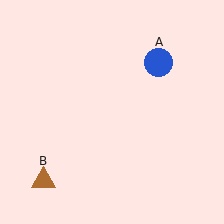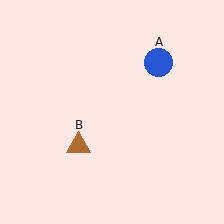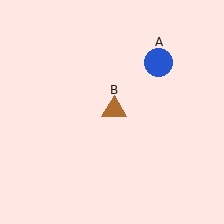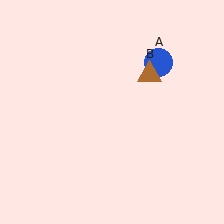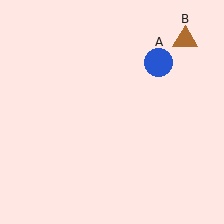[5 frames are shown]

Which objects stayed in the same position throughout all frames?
Blue circle (object A) remained stationary.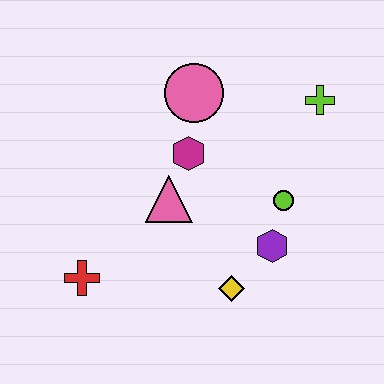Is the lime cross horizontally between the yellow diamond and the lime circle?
No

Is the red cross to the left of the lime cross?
Yes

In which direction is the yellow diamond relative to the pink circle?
The yellow diamond is below the pink circle.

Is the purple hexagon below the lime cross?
Yes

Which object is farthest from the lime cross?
The red cross is farthest from the lime cross.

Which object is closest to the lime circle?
The purple hexagon is closest to the lime circle.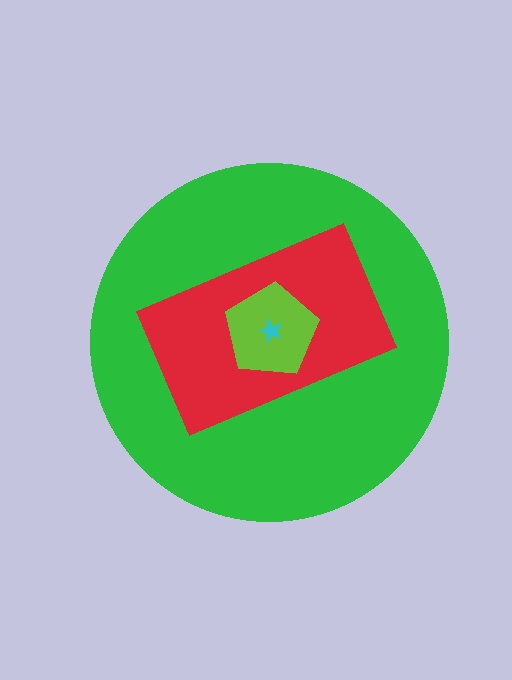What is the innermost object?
The cyan star.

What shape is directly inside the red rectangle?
The lime pentagon.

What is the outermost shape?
The green circle.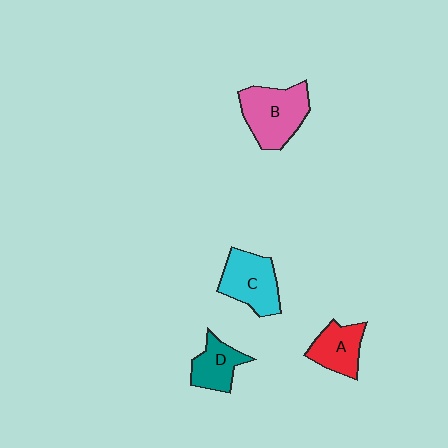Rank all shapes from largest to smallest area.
From largest to smallest: B (pink), C (cyan), A (red), D (teal).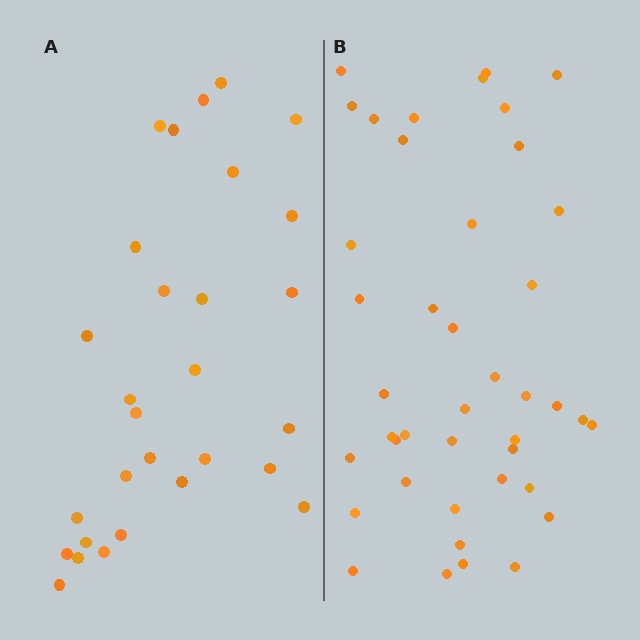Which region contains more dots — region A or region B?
Region B (the right region) has more dots.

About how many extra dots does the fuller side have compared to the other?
Region B has approximately 15 more dots than region A.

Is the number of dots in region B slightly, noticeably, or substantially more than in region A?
Region B has noticeably more, but not dramatically so. The ratio is roughly 1.4 to 1.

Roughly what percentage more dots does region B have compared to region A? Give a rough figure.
About 45% more.